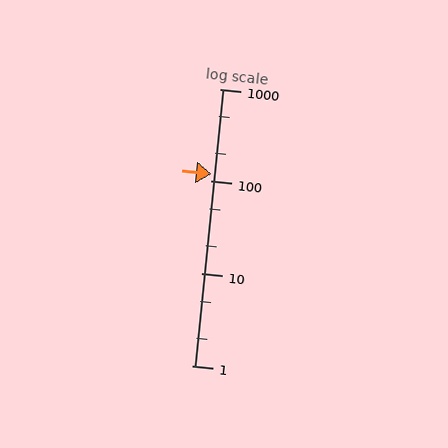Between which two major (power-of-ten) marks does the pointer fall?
The pointer is between 100 and 1000.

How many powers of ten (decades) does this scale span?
The scale spans 3 decades, from 1 to 1000.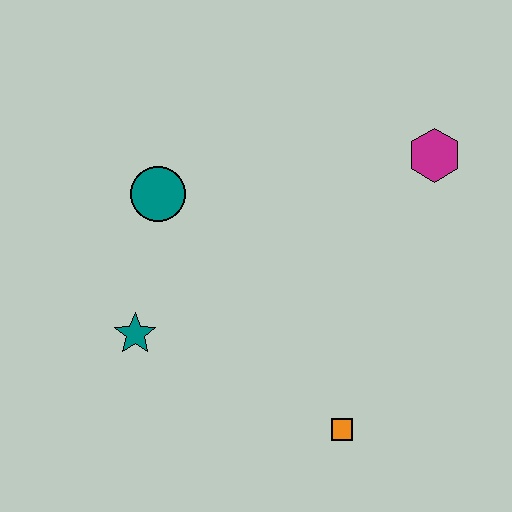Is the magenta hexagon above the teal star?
Yes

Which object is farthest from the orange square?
The teal circle is farthest from the orange square.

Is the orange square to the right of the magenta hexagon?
No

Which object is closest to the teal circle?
The teal star is closest to the teal circle.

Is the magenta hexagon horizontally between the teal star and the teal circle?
No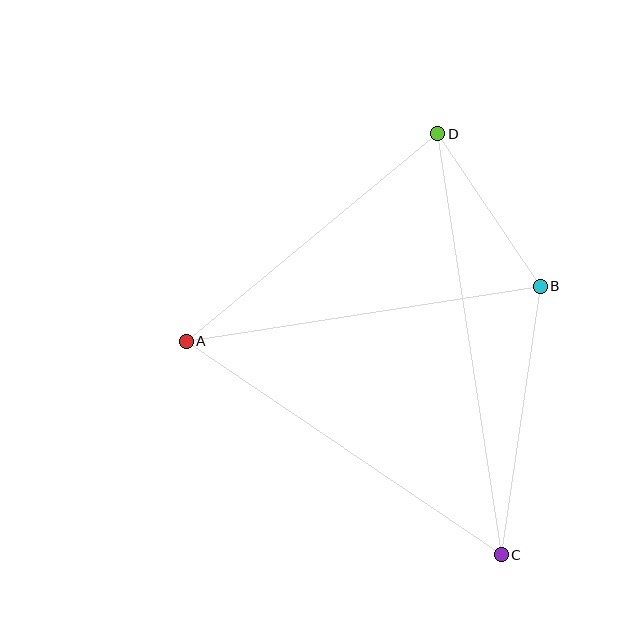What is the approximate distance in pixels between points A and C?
The distance between A and C is approximately 381 pixels.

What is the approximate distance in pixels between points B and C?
The distance between B and C is approximately 271 pixels.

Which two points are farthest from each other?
Points C and D are farthest from each other.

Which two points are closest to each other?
Points B and D are closest to each other.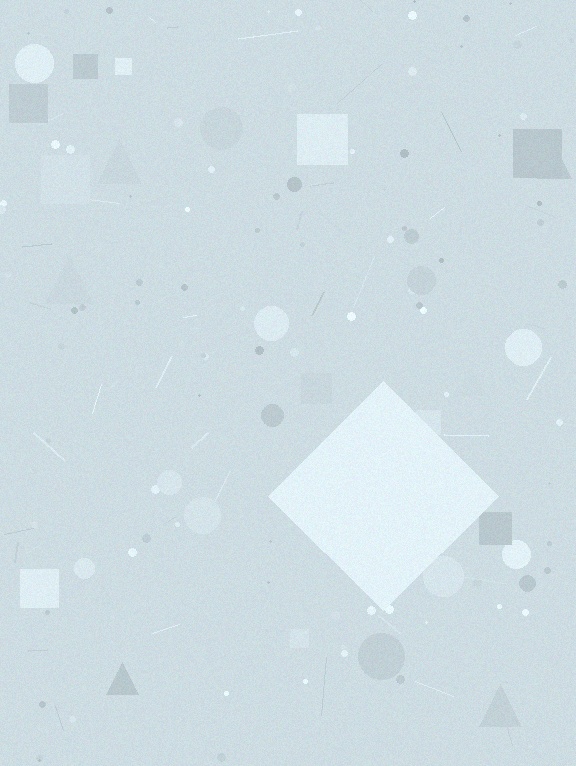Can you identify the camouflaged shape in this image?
The camouflaged shape is a diamond.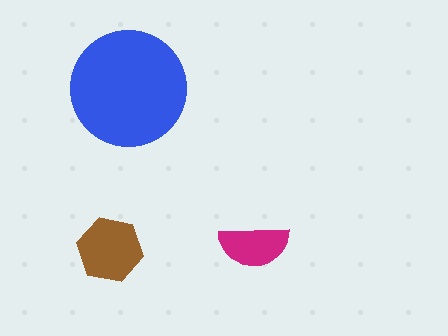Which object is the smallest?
The magenta semicircle.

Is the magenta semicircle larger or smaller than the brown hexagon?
Smaller.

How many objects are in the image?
There are 3 objects in the image.